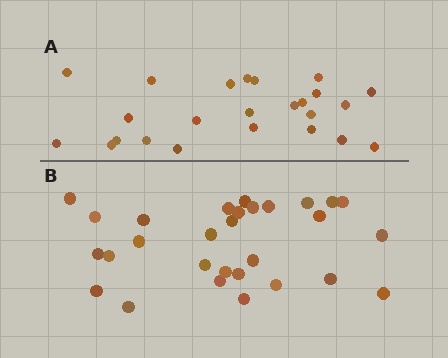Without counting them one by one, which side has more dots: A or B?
Region B (the bottom region) has more dots.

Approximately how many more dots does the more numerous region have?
Region B has about 5 more dots than region A.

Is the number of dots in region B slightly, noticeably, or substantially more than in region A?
Region B has only slightly more — the two regions are fairly close. The ratio is roughly 1.2 to 1.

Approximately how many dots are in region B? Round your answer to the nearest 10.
About 30 dots. (The exact count is 29, which rounds to 30.)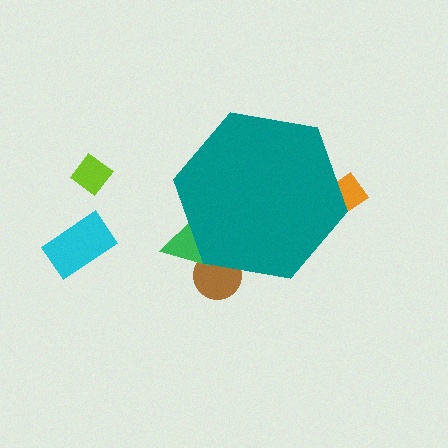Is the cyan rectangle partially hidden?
No, the cyan rectangle is fully visible.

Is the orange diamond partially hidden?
Yes, the orange diamond is partially hidden behind the teal hexagon.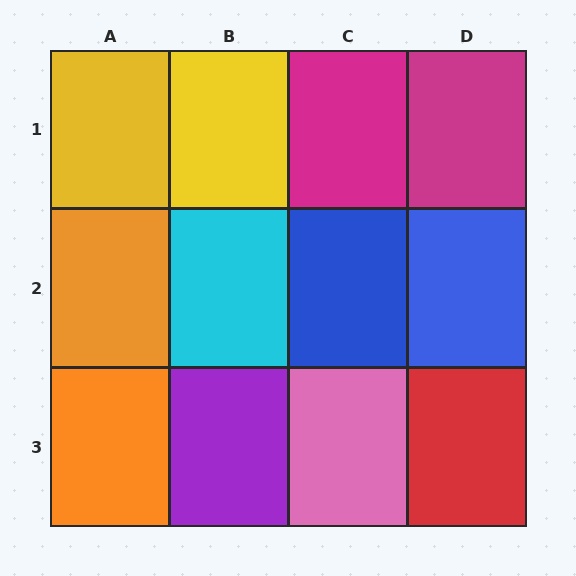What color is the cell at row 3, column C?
Pink.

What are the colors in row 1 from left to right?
Yellow, yellow, magenta, magenta.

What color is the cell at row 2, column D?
Blue.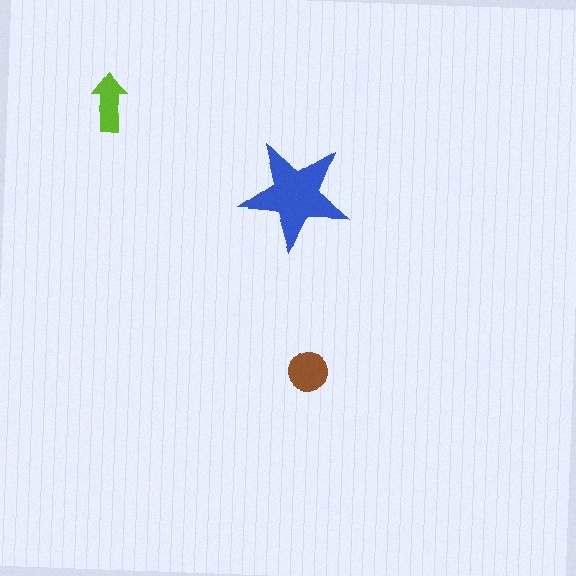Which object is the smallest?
The lime arrow.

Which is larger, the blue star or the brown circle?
The blue star.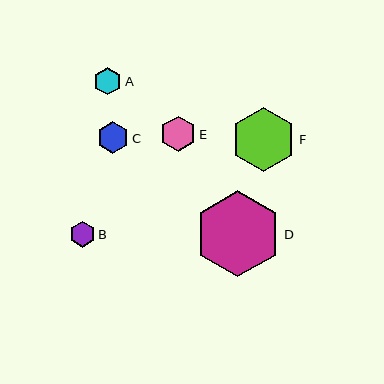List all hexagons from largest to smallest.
From largest to smallest: D, F, E, C, A, B.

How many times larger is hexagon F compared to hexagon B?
Hexagon F is approximately 2.5 times the size of hexagon B.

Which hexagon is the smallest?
Hexagon B is the smallest with a size of approximately 26 pixels.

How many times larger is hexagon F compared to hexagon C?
Hexagon F is approximately 2.0 times the size of hexagon C.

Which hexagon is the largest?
Hexagon D is the largest with a size of approximately 86 pixels.